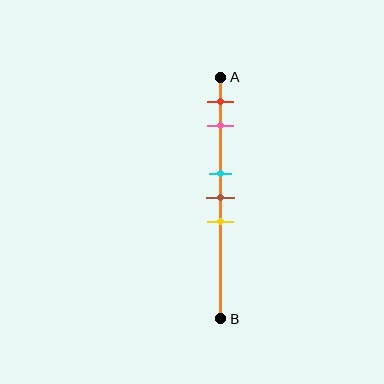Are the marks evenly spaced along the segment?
No, the marks are not evenly spaced.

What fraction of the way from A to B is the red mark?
The red mark is approximately 10% (0.1) of the way from A to B.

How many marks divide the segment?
There are 5 marks dividing the segment.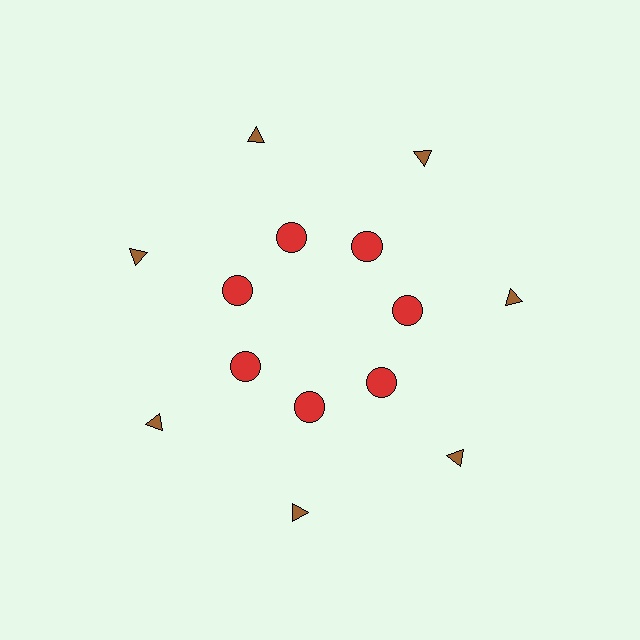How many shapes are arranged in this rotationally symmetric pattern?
There are 14 shapes, arranged in 7 groups of 2.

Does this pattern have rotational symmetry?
Yes, this pattern has 7-fold rotational symmetry. It looks the same after rotating 51 degrees around the center.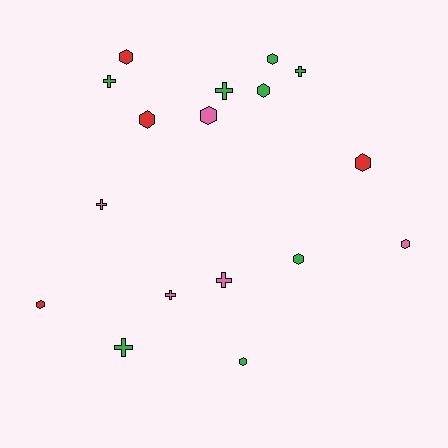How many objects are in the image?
There are 17 objects.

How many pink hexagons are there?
There are 2 pink hexagons.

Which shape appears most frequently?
Hexagon, with 10 objects.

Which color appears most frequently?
Green, with 8 objects.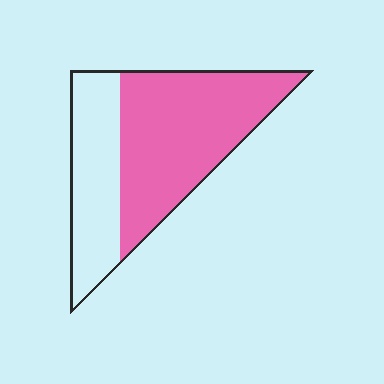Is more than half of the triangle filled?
Yes.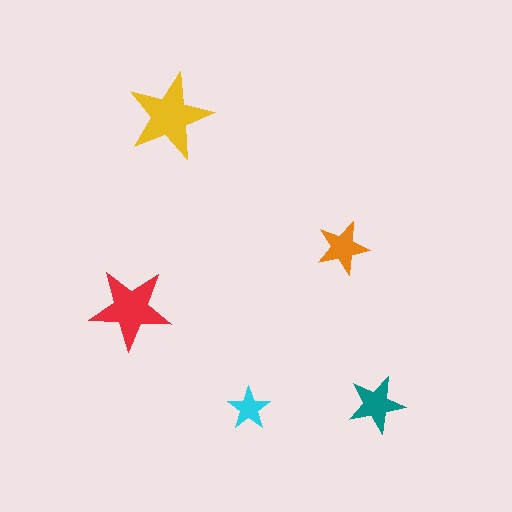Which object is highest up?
The yellow star is topmost.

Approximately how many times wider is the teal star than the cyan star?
About 1.5 times wider.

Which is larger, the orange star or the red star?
The red one.